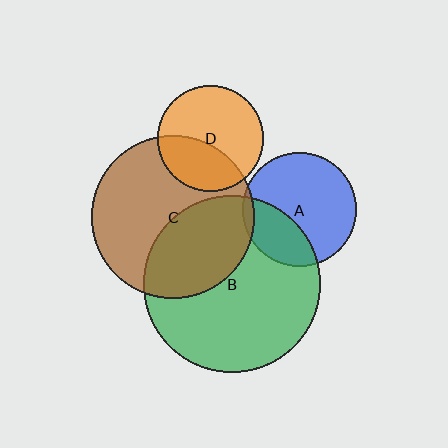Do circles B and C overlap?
Yes.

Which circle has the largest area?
Circle B (green).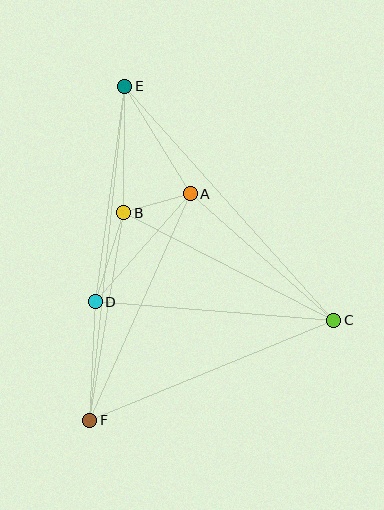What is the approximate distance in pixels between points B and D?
The distance between B and D is approximately 94 pixels.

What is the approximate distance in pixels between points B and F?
The distance between B and F is approximately 210 pixels.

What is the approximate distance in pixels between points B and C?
The distance between B and C is approximately 236 pixels.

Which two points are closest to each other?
Points A and B are closest to each other.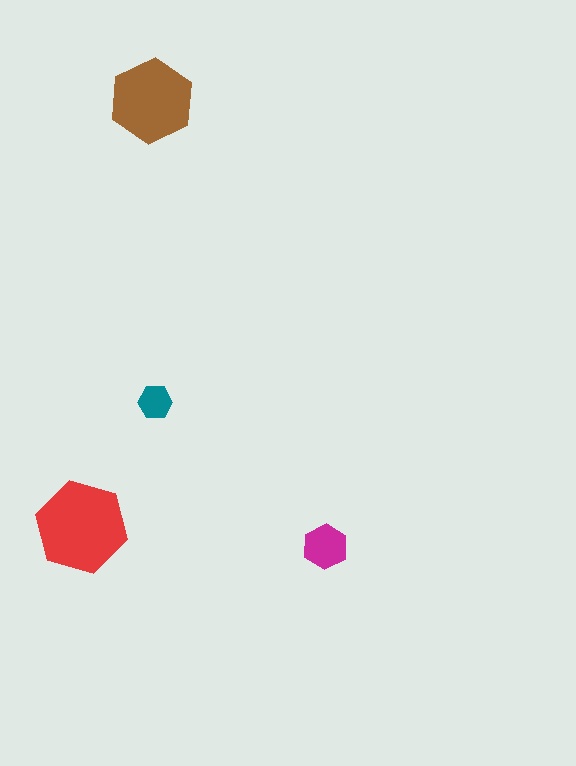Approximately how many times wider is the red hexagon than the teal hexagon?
About 2.5 times wider.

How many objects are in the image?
There are 4 objects in the image.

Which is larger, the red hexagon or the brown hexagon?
The red one.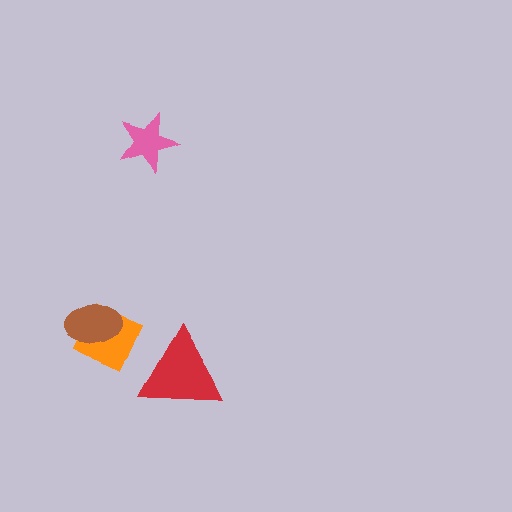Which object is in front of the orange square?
The brown ellipse is in front of the orange square.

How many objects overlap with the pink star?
0 objects overlap with the pink star.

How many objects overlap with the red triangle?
0 objects overlap with the red triangle.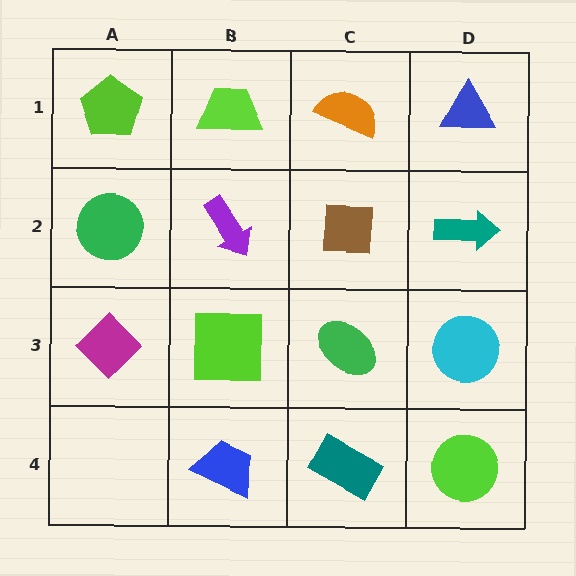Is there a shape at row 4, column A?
No, that cell is empty.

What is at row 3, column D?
A cyan circle.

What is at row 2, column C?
A brown square.